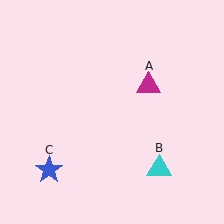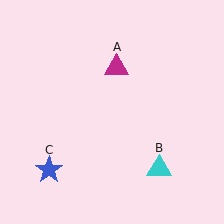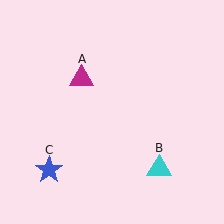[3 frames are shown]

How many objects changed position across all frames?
1 object changed position: magenta triangle (object A).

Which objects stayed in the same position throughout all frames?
Cyan triangle (object B) and blue star (object C) remained stationary.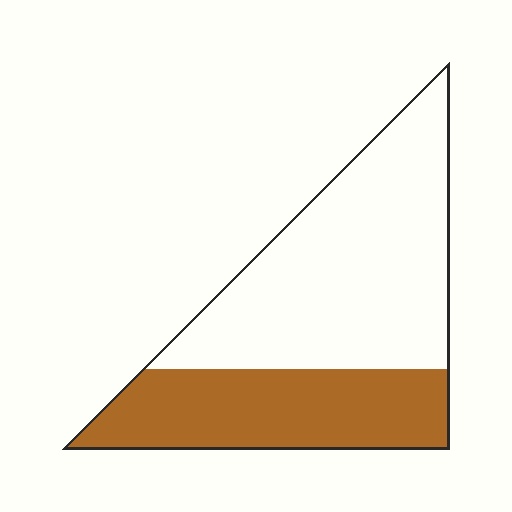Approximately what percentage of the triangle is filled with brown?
Approximately 35%.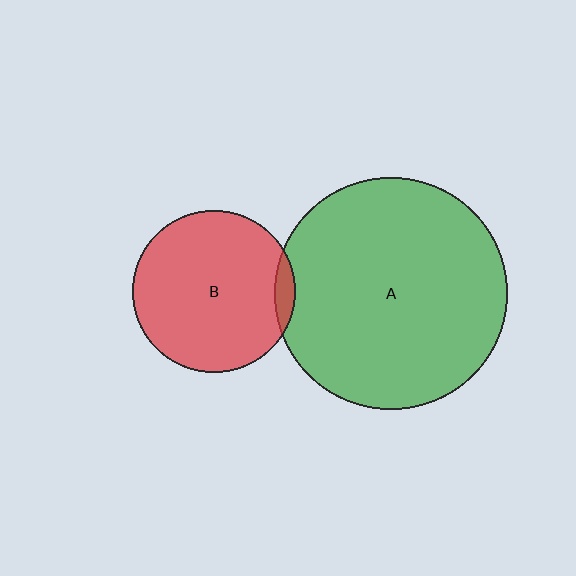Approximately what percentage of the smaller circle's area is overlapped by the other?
Approximately 5%.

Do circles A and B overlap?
Yes.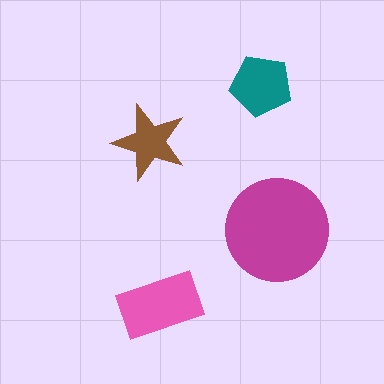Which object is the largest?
The magenta circle.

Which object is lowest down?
The pink rectangle is bottommost.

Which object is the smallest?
The brown star.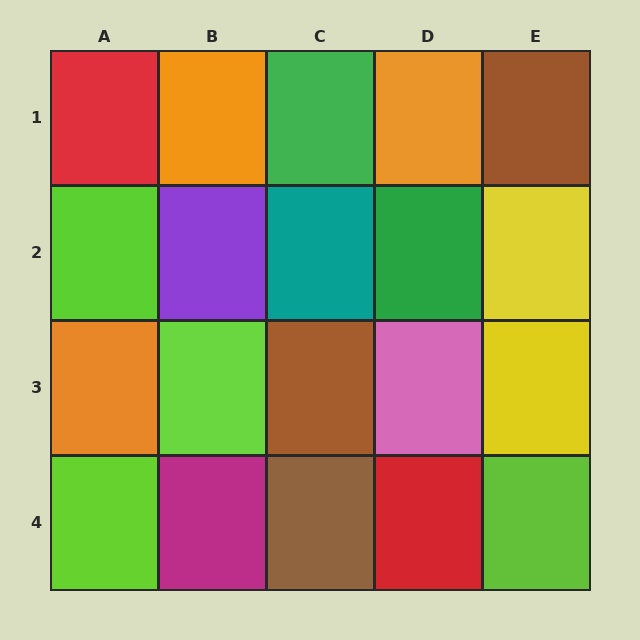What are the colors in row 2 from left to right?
Lime, purple, teal, green, yellow.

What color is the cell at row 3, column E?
Yellow.